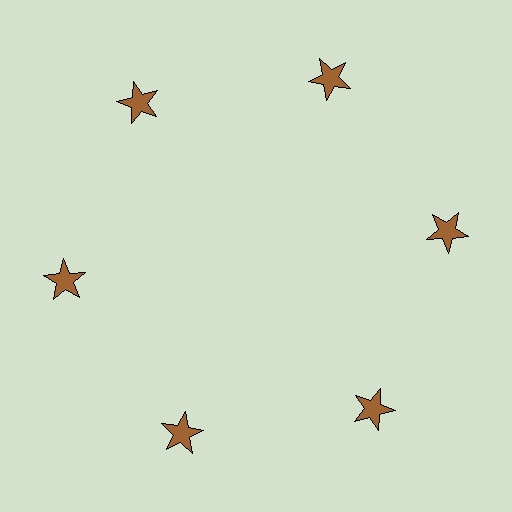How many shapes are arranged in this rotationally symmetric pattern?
There are 6 shapes, arranged in 6 groups of 1.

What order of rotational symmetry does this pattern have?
This pattern has 6-fold rotational symmetry.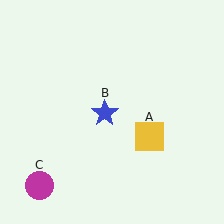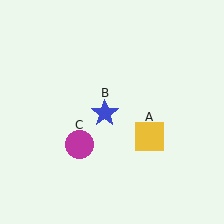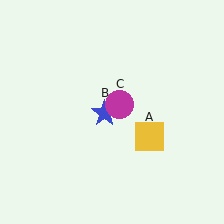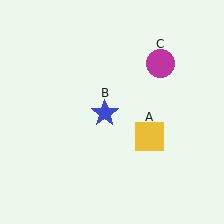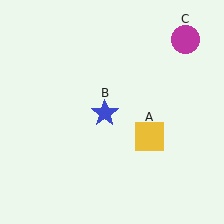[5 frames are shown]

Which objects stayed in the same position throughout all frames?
Yellow square (object A) and blue star (object B) remained stationary.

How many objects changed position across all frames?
1 object changed position: magenta circle (object C).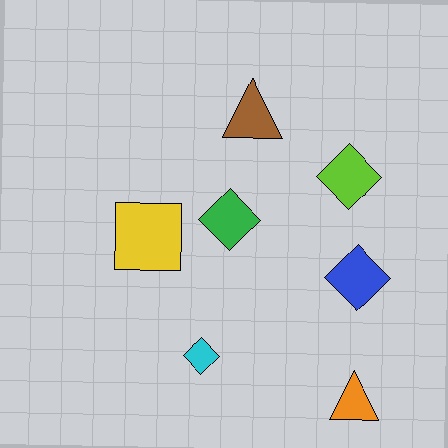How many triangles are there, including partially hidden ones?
There are 2 triangles.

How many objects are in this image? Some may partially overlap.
There are 7 objects.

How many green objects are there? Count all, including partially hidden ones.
There is 1 green object.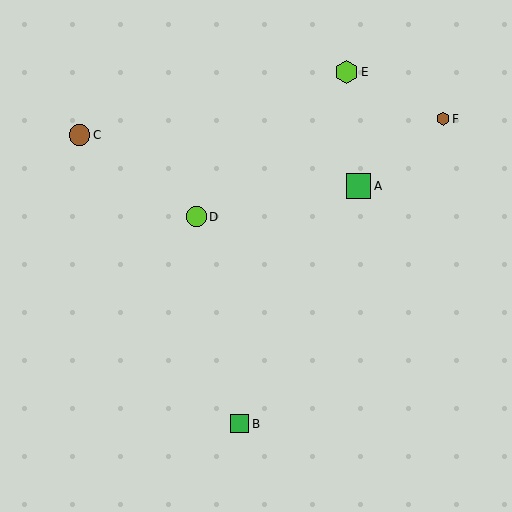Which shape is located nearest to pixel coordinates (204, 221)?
The lime circle (labeled D) at (196, 217) is nearest to that location.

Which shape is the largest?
The green square (labeled A) is the largest.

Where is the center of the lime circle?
The center of the lime circle is at (196, 217).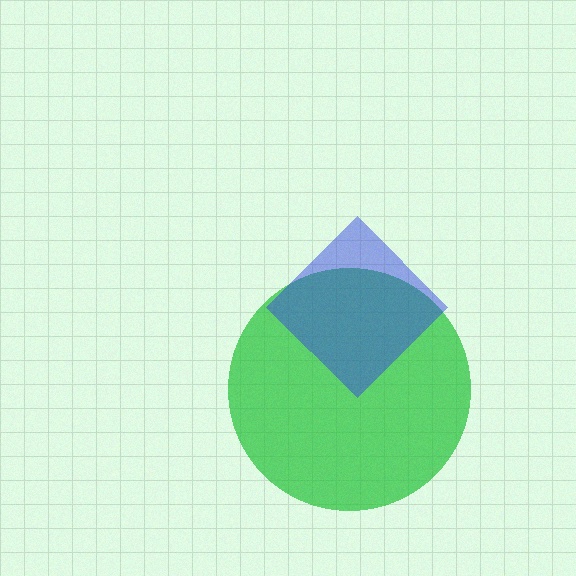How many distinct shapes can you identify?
There are 2 distinct shapes: a green circle, a blue diamond.